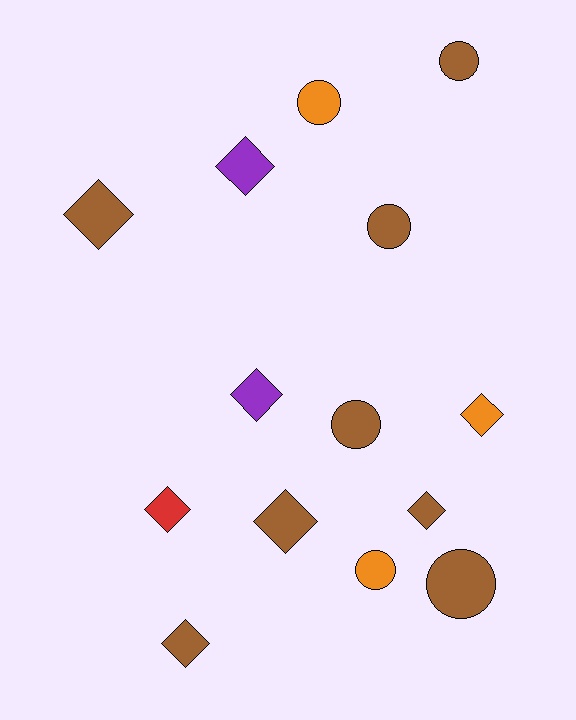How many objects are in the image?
There are 14 objects.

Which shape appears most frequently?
Diamond, with 8 objects.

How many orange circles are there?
There are 2 orange circles.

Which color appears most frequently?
Brown, with 8 objects.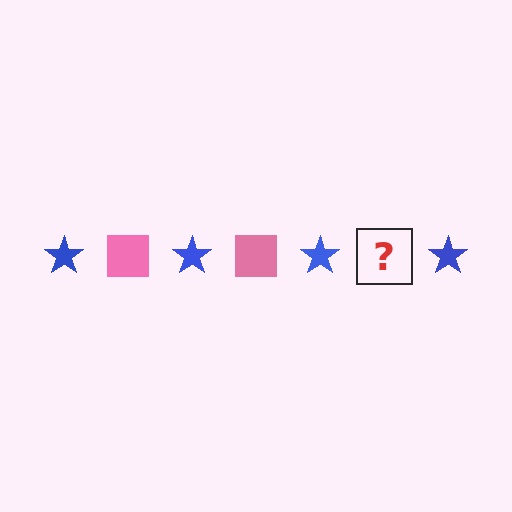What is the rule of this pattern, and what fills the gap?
The rule is that the pattern alternates between blue star and pink square. The gap should be filled with a pink square.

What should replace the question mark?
The question mark should be replaced with a pink square.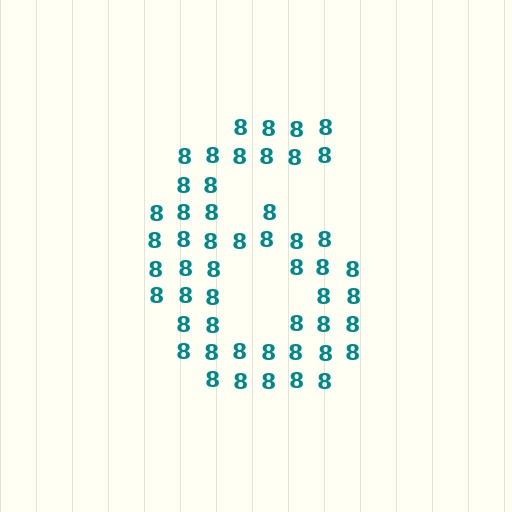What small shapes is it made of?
It is made of small digit 8's.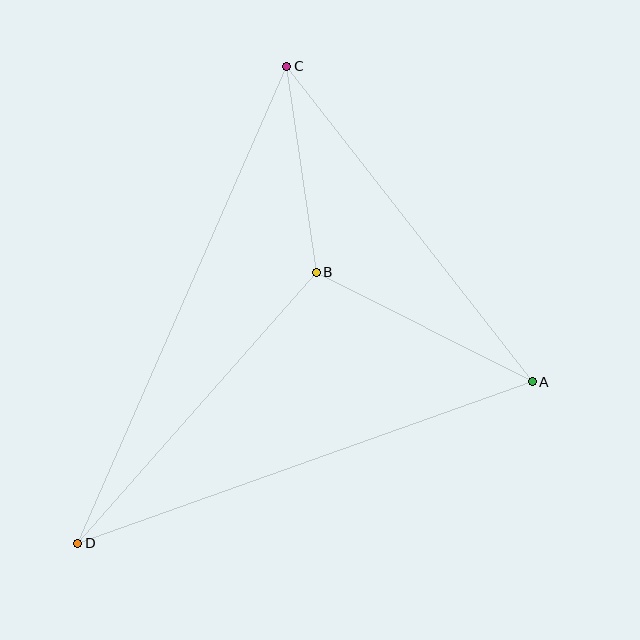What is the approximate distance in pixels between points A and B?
The distance between A and B is approximately 242 pixels.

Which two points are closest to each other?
Points B and C are closest to each other.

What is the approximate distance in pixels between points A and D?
The distance between A and D is approximately 482 pixels.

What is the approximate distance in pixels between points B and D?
The distance between B and D is approximately 361 pixels.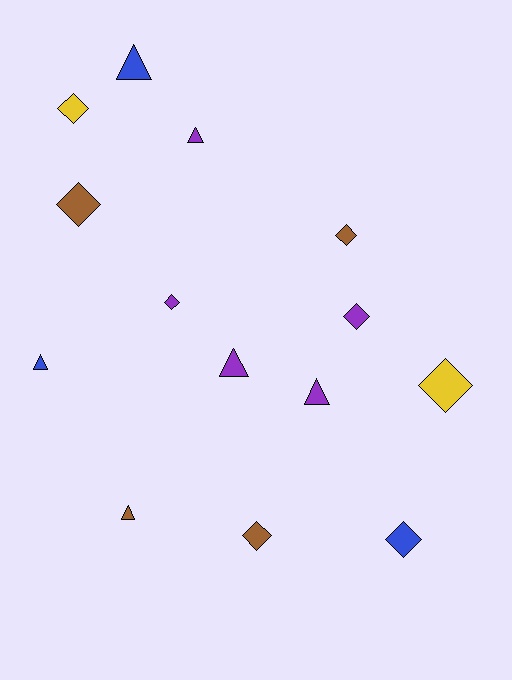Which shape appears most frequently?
Diamond, with 8 objects.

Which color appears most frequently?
Purple, with 5 objects.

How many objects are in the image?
There are 14 objects.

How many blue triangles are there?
There are 2 blue triangles.